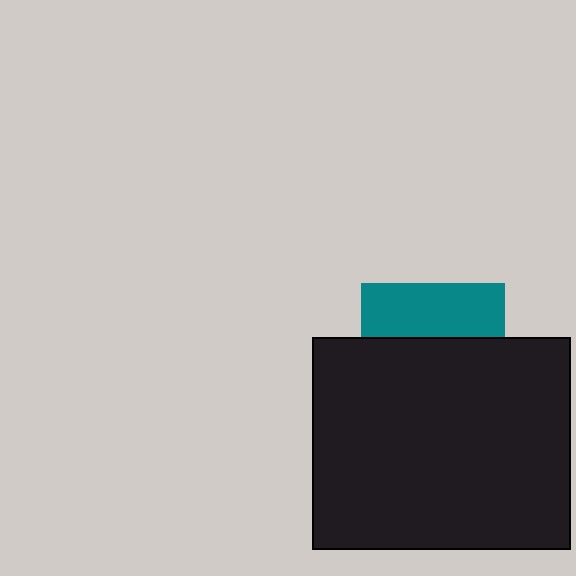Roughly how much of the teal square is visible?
A small part of it is visible (roughly 38%).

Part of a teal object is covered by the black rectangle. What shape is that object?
It is a square.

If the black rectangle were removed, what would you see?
You would see the complete teal square.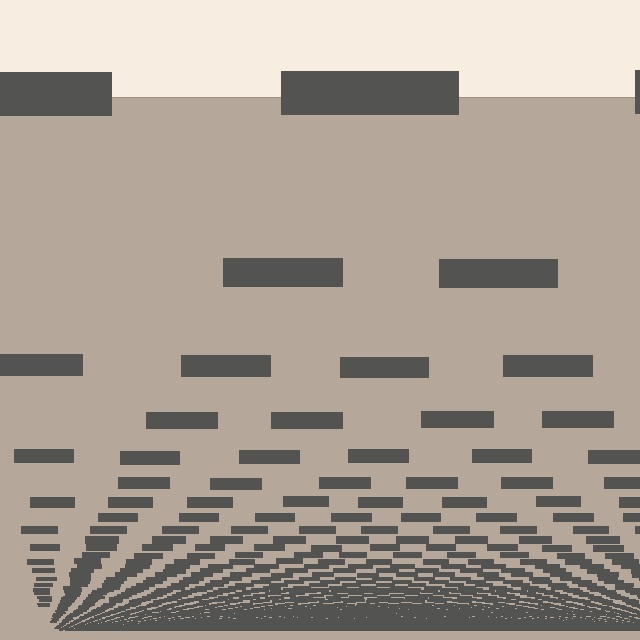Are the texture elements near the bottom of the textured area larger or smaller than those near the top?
Smaller. The gradient is inverted — elements near the bottom are smaller and denser.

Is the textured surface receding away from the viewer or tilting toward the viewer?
The surface appears to tilt toward the viewer. Texture elements get larger and sparser toward the top.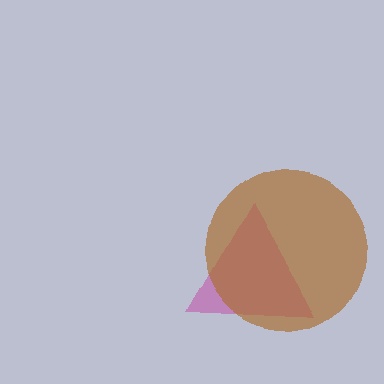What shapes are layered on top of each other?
The layered shapes are: a magenta triangle, a brown circle.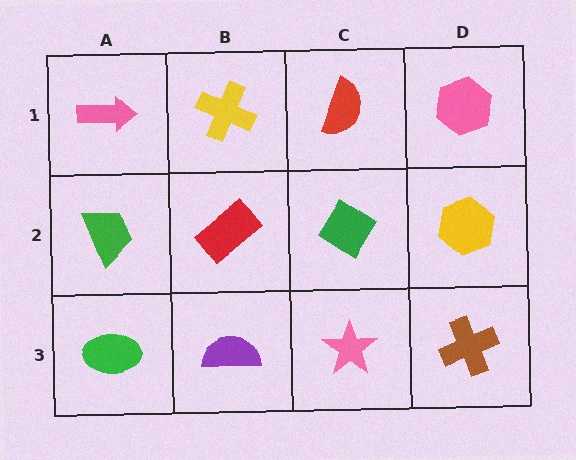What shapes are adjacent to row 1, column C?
A green diamond (row 2, column C), a yellow cross (row 1, column B), a pink hexagon (row 1, column D).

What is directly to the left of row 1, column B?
A pink arrow.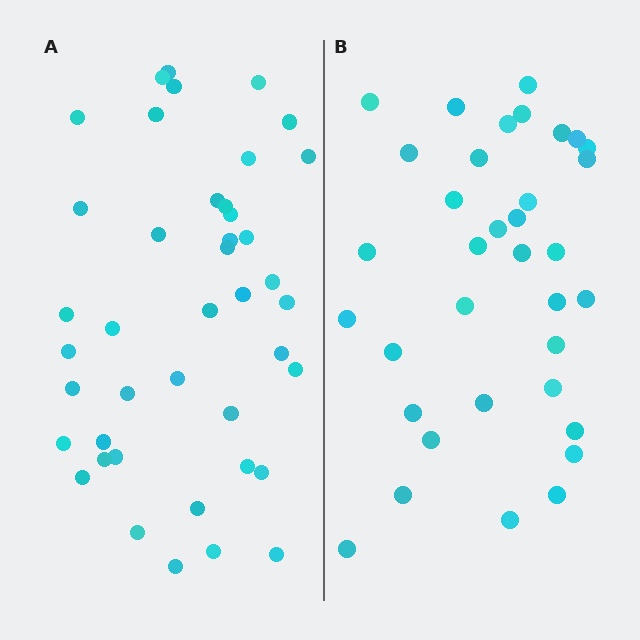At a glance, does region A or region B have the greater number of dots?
Region A (the left region) has more dots.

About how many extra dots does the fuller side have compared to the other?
Region A has roughly 8 or so more dots than region B.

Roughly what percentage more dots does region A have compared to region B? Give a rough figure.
About 20% more.